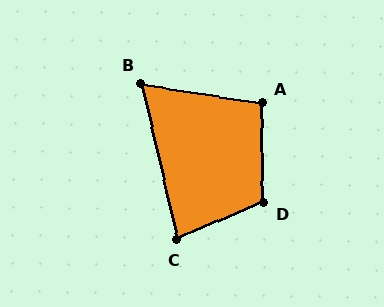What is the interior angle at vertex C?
Approximately 80 degrees (acute).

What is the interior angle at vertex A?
Approximately 100 degrees (obtuse).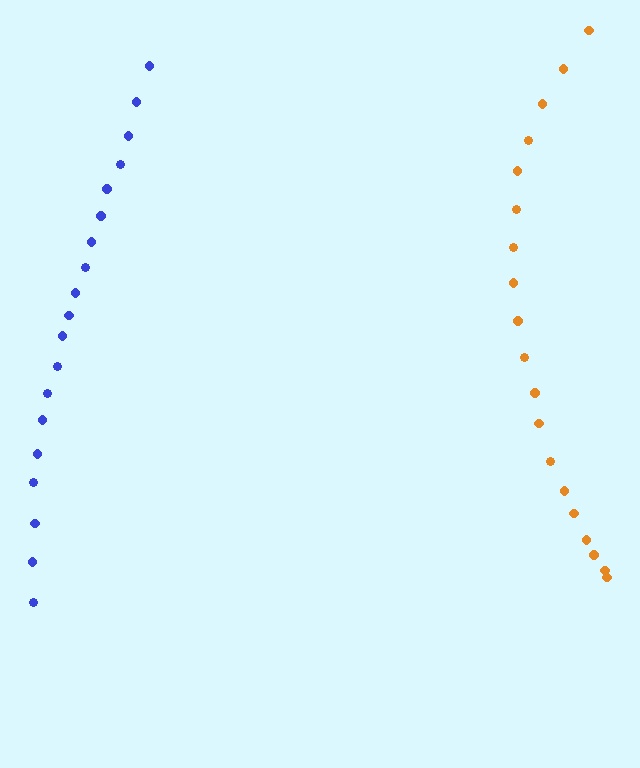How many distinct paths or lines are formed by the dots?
There are 2 distinct paths.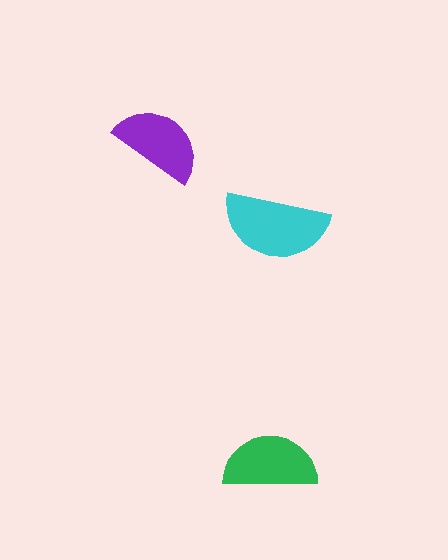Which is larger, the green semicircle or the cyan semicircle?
The cyan one.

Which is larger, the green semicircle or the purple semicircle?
The green one.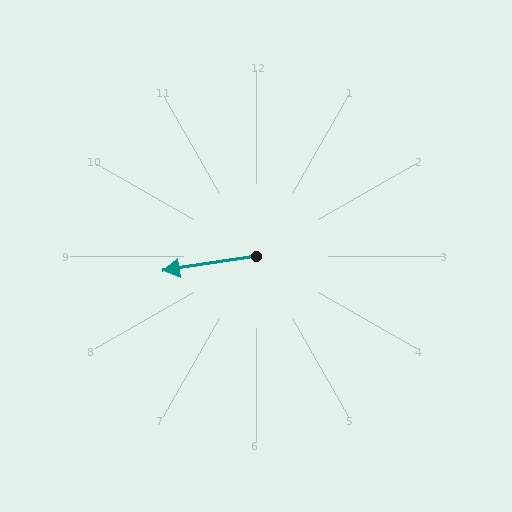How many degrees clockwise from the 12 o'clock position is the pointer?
Approximately 261 degrees.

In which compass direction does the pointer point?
West.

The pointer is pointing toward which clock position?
Roughly 9 o'clock.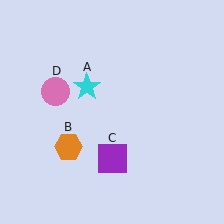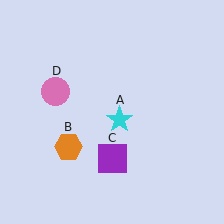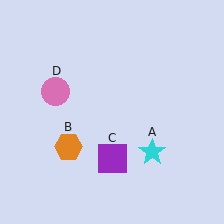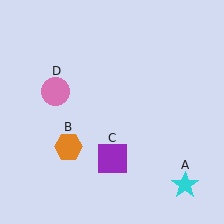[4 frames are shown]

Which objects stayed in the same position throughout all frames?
Orange hexagon (object B) and purple square (object C) and pink circle (object D) remained stationary.